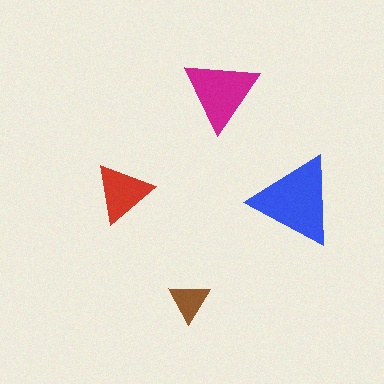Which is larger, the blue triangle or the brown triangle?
The blue one.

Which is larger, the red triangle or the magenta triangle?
The magenta one.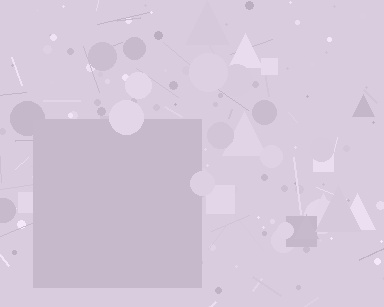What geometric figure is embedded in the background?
A square is embedded in the background.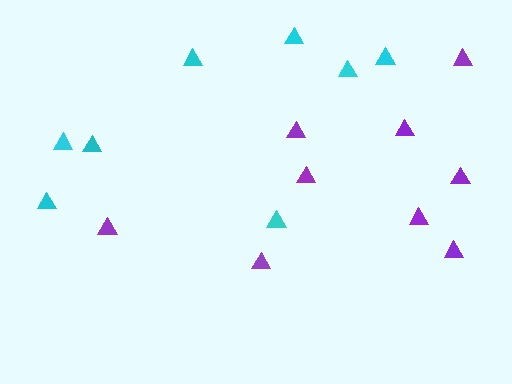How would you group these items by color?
There are 2 groups: one group of purple triangles (9) and one group of cyan triangles (8).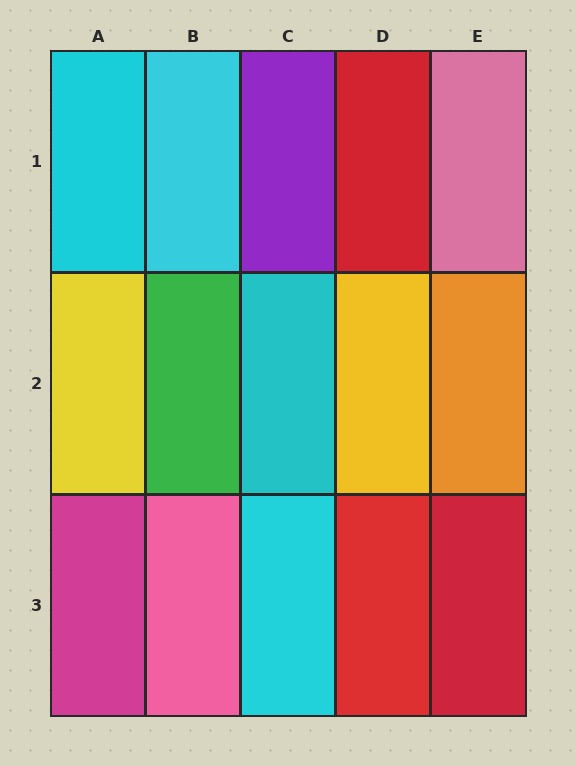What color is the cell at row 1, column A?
Cyan.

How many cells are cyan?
4 cells are cyan.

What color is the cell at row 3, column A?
Magenta.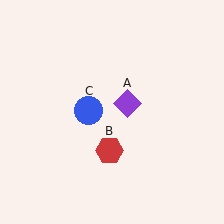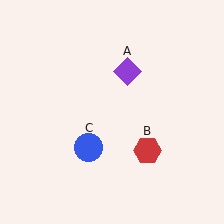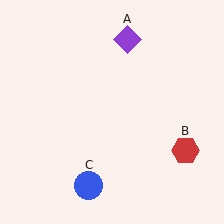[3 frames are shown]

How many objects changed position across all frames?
3 objects changed position: purple diamond (object A), red hexagon (object B), blue circle (object C).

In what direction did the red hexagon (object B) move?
The red hexagon (object B) moved right.